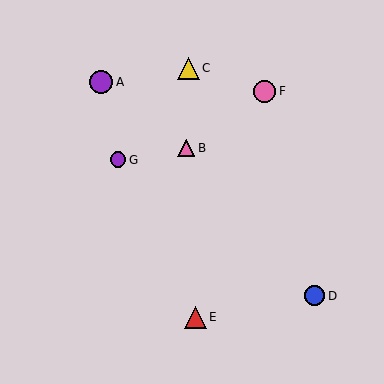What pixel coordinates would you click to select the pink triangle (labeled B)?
Click at (186, 148) to select the pink triangle B.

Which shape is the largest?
The purple circle (labeled A) is the largest.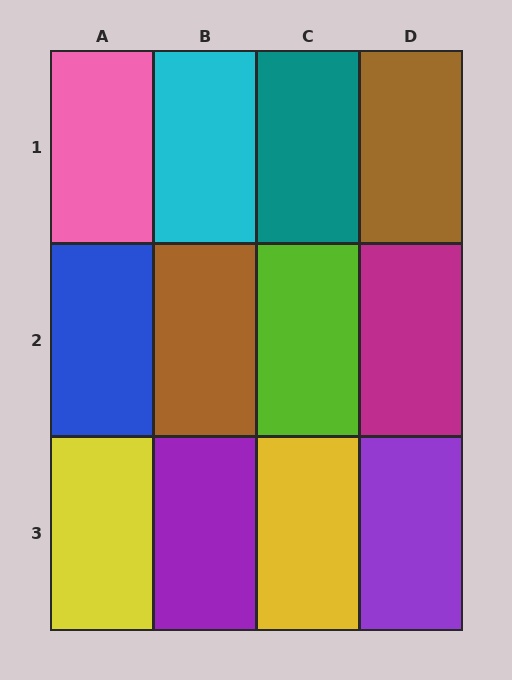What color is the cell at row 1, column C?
Teal.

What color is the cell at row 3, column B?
Purple.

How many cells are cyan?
1 cell is cyan.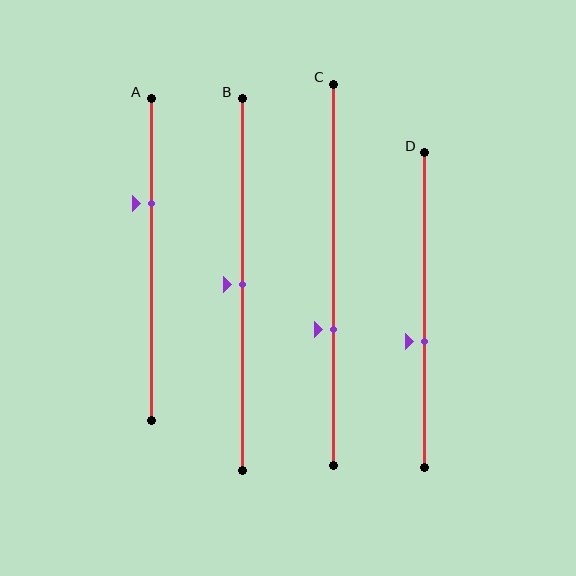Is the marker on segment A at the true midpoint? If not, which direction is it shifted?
No, the marker on segment A is shifted upward by about 18% of the segment length.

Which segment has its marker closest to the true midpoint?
Segment B has its marker closest to the true midpoint.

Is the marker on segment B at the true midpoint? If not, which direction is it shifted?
Yes, the marker on segment B is at the true midpoint.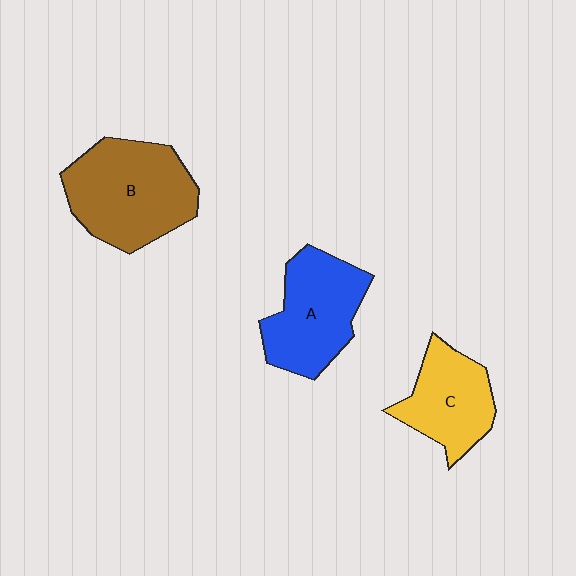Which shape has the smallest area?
Shape C (yellow).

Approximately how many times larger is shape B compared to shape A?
Approximately 1.2 times.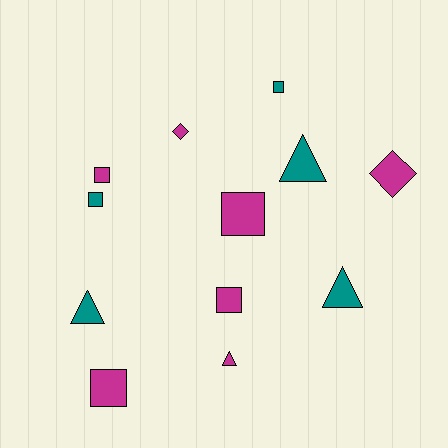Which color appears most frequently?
Magenta, with 7 objects.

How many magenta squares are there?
There are 4 magenta squares.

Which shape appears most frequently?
Square, with 6 objects.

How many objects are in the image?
There are 12 objects.